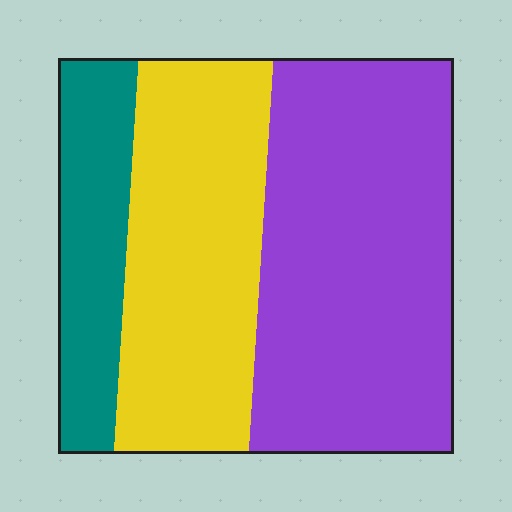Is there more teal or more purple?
Purple.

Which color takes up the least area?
Teal, at roughly 15%.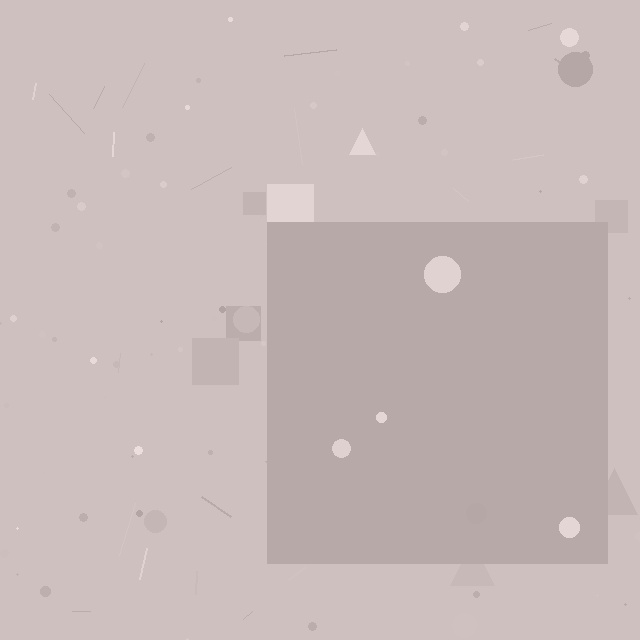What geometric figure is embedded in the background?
A square is embedded in the background.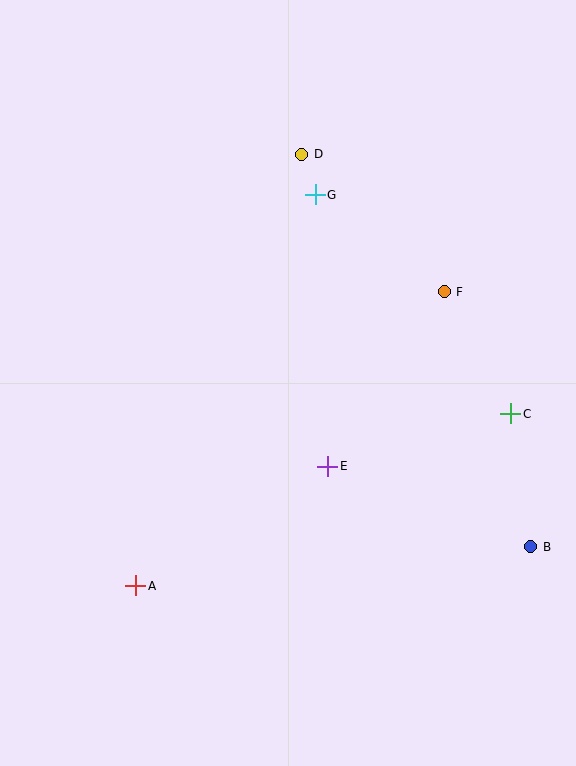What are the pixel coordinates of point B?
Point B is at (531, 547).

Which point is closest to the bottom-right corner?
Point B is closest to the bottom-right corner.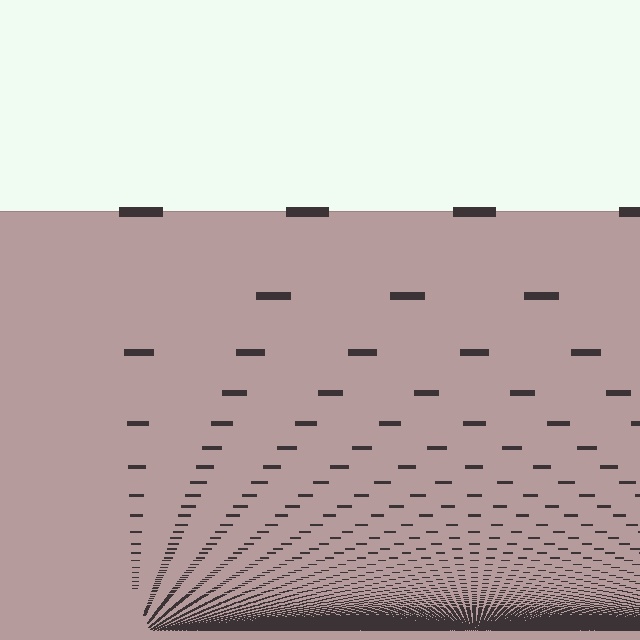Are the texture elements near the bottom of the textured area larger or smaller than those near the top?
Smaller. The gradient is inverted — elements near the bottom are smaller and denser.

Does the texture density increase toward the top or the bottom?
Density increases toward the bottom.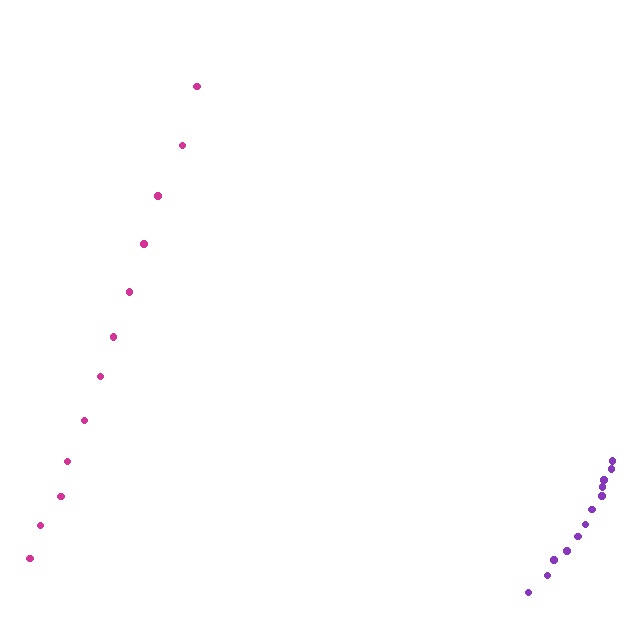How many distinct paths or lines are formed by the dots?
There are 2 distinct paths.